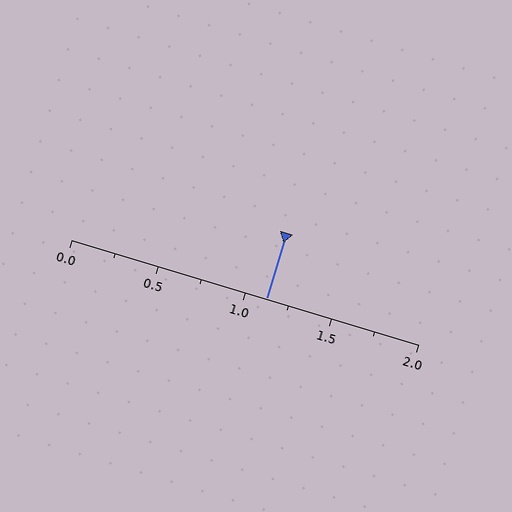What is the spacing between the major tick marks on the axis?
The major ticks are spaced 0.5 apart.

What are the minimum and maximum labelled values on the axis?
The axis runs from 0.0 to 2.0.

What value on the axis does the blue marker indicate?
The marker indicates approximately 1.12.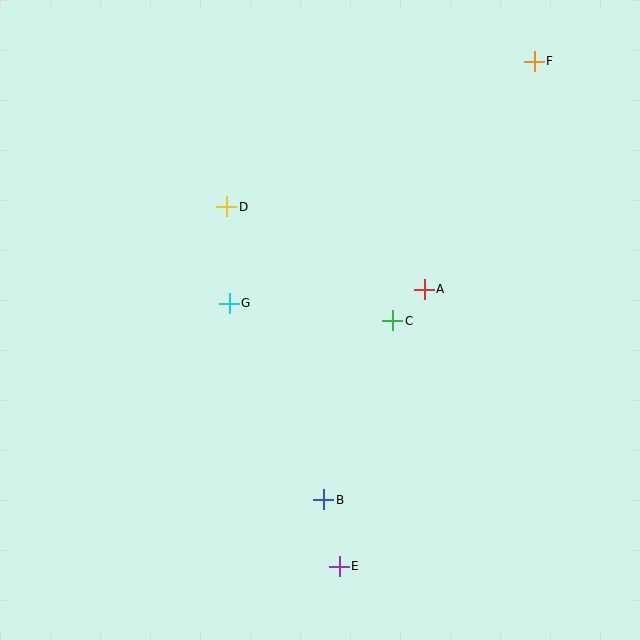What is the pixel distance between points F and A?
The distance between F and A is 253 pixels.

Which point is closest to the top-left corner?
Point D is closest to the top-left corner.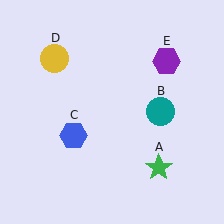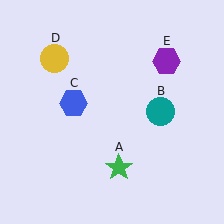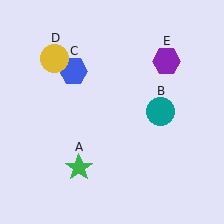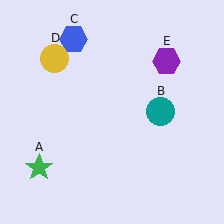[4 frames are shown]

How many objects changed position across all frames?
2 objects changed position: green star (object A), blue hexagon (object C).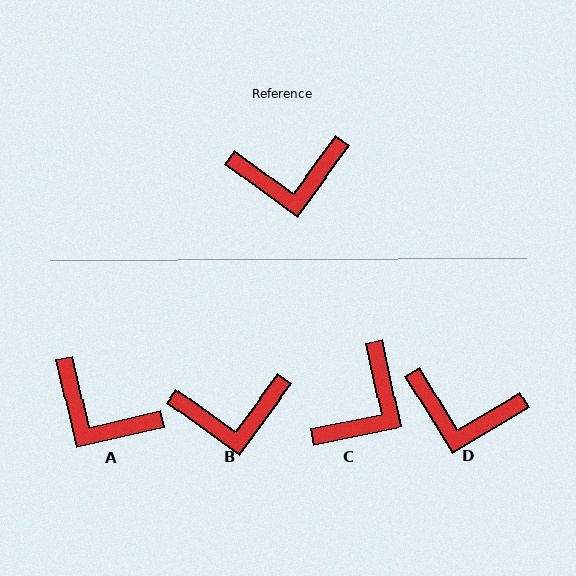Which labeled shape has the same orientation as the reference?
B.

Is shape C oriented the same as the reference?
No, it is off by about 48 degrees.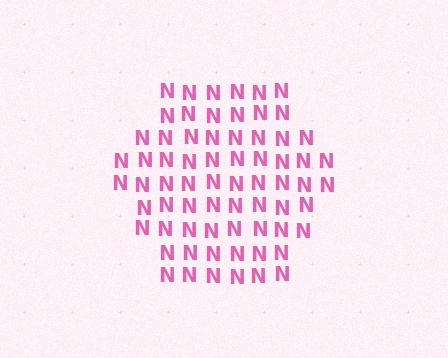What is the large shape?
The large shape is a hexagon.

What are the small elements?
The small elements are letter N's.